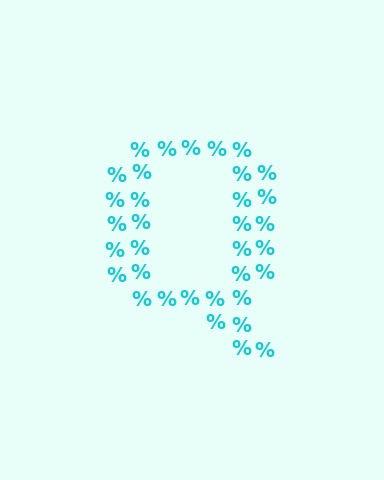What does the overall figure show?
The overall figure shows the letter Q.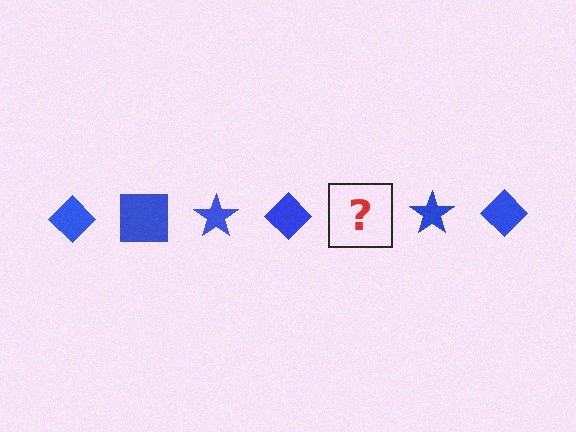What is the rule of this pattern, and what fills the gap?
The rule is that the pattern cycles through diamond, square, star shapes in blue. The gap should be filled with a blue square.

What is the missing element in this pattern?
The missing element is a blue square.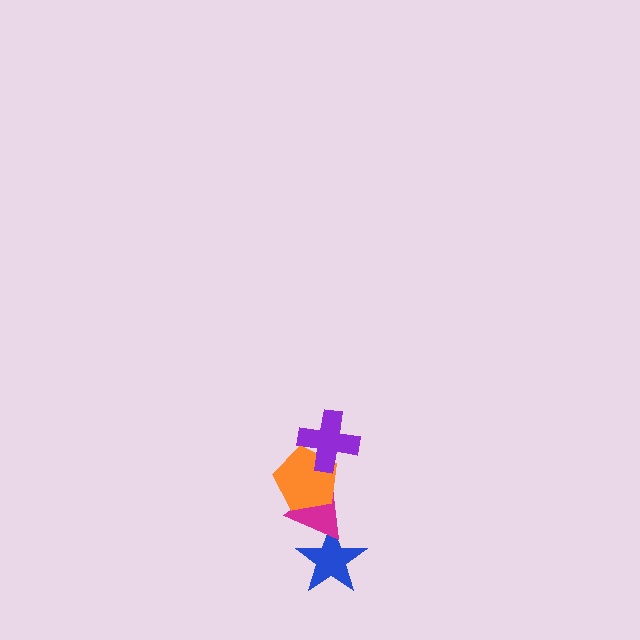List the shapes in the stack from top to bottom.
From top to bottom: the purple cross, the orange pentagon, the magenta triangle, the blue star.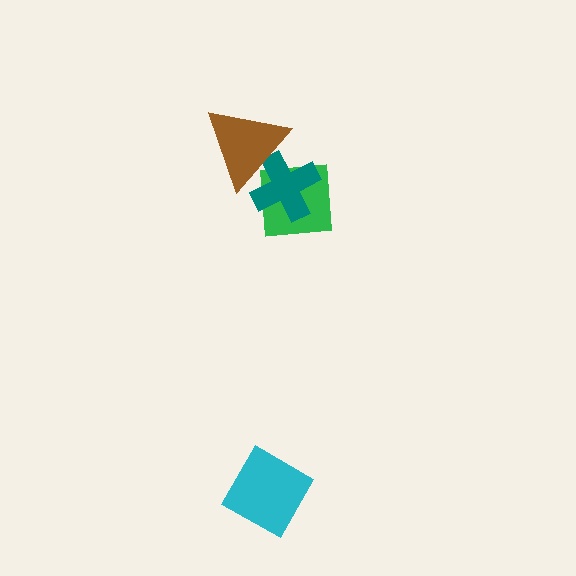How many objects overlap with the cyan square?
0 objects overlap with the cyan square.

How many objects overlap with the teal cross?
2 objects overlap with the teal cross.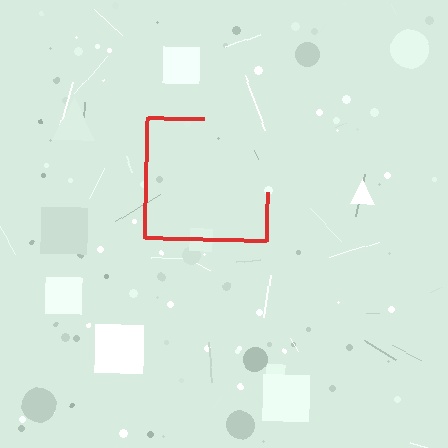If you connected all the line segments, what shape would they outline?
They would outline a square.